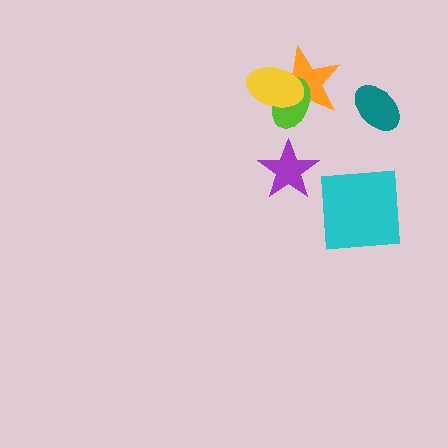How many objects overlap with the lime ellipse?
2 objects overlap with the lime ellipse.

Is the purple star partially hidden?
No, no other shape covers it.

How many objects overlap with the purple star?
0 objects overlap with the purple star.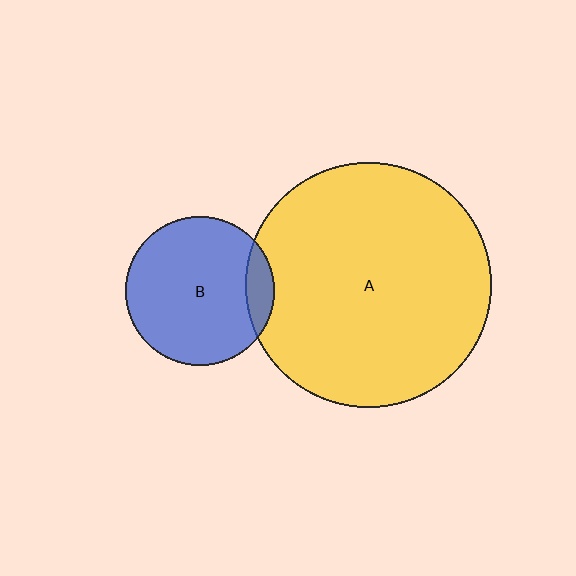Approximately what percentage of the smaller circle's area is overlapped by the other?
Approximately 10%.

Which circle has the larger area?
Circle A (yellow).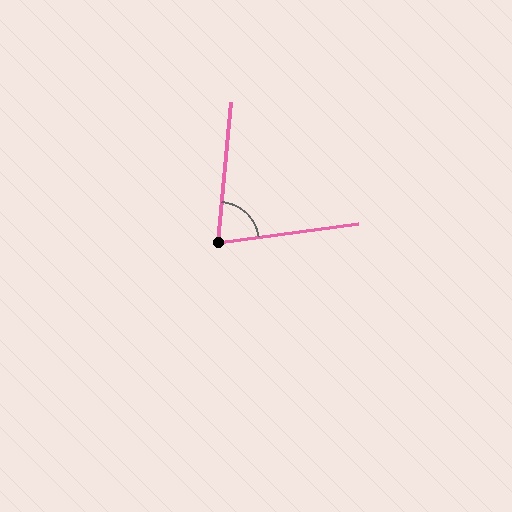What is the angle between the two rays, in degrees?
Approximately 77 degrees.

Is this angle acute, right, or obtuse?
It is acute.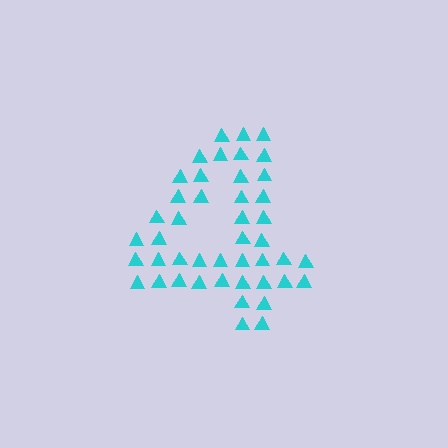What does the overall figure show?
The overall figure shows the digit 4.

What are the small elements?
The small elements are triangles.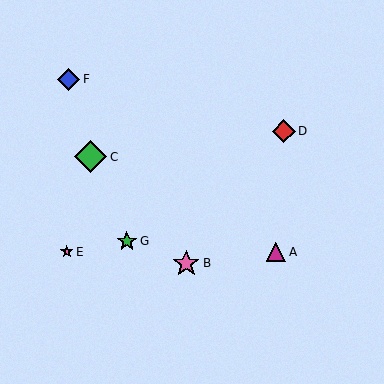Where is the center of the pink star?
The center of the pink star is at (67, 252).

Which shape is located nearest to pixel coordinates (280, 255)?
The magenta triangle (labeled A) at (276, 252) is nearest to that location.